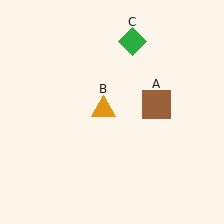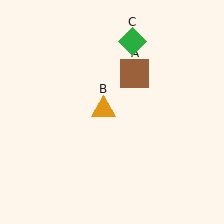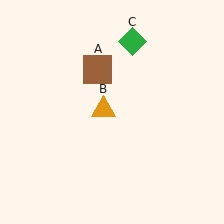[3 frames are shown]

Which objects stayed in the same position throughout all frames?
Orange triangle (object B) and green diamond (object C) remained stationary.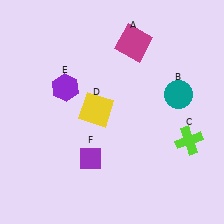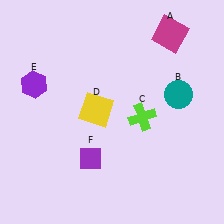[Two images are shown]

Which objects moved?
The objects that moved are: the magenta square (A), the lime cross (C), the purple hexagon (E).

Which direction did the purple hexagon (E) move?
The purple hexagon (E) moved left.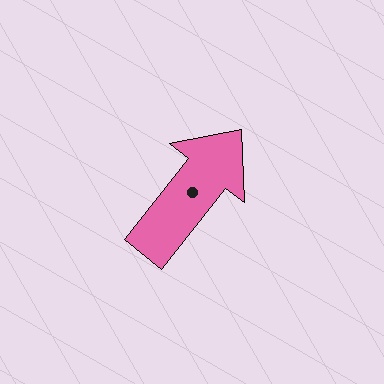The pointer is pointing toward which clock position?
Roughly 1 o'clock.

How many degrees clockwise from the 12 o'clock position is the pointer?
Approximately 38 degrees.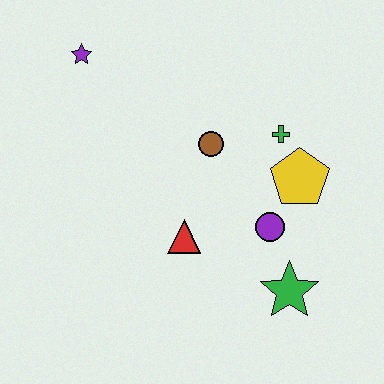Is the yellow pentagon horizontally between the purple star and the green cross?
No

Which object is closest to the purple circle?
The yellow pentagon is closest to the purple circle.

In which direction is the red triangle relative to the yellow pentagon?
The red triangle is to the left of the yellow pentagon.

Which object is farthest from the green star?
The purple star is farthest from the green star.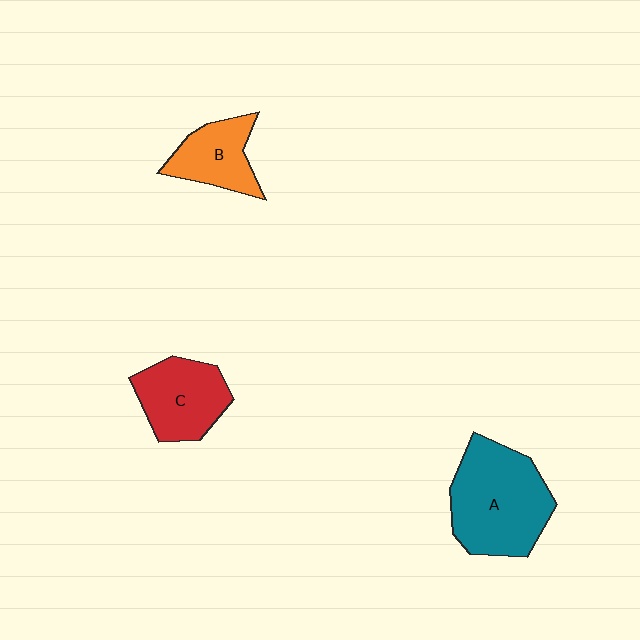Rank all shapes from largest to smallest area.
From largest to smallest: A (teal), C (red), B (orange).